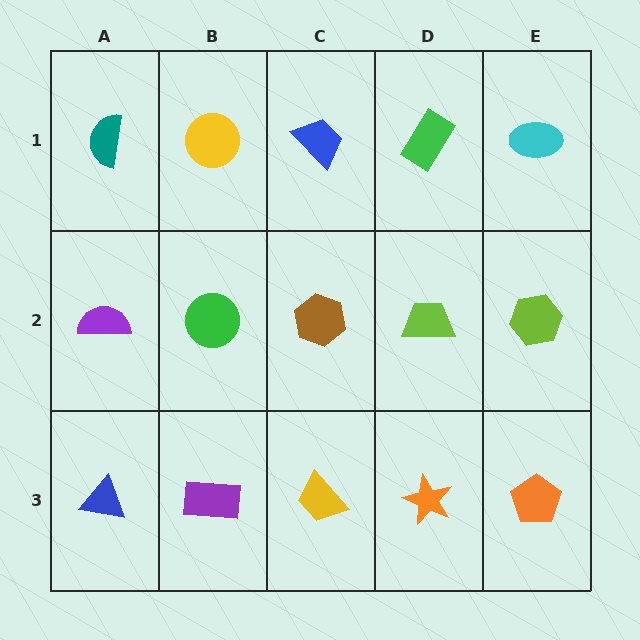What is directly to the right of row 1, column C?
A green rectangle.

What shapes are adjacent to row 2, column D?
A green rectangle (row 1, column D), an orange star (row 3, column D), a brown hexagon (row 2, column C), a lime hexagon (row 2, column E).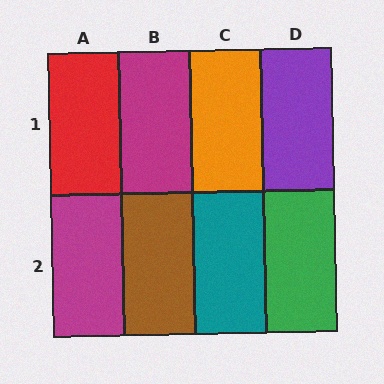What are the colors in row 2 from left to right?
Magenta, brown, teal, green.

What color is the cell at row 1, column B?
Magenta.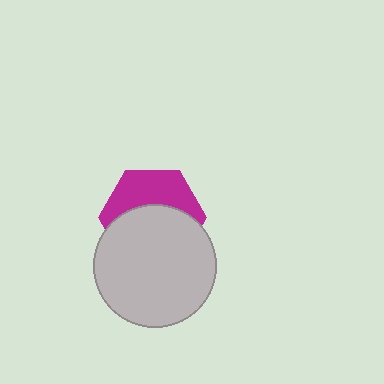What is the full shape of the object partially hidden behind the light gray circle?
The partially hidden object is a magenta hexagon.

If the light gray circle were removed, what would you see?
You would see the complete magenta hexagon.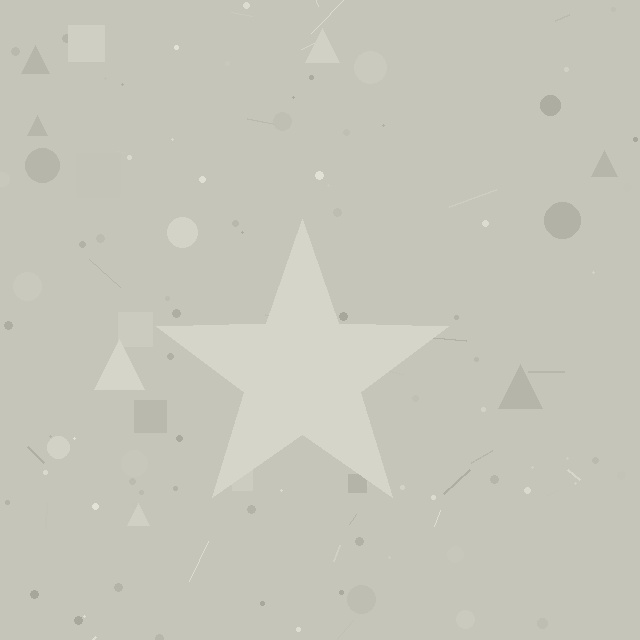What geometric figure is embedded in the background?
A star is embedded in the background.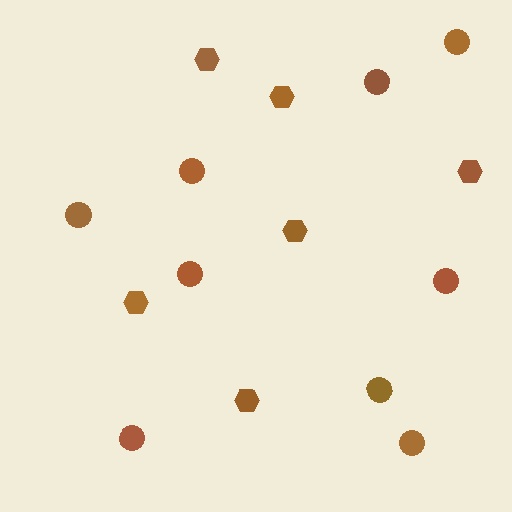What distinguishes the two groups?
There are 2 groups: one group of circles (9) and one group of hexagons (6).